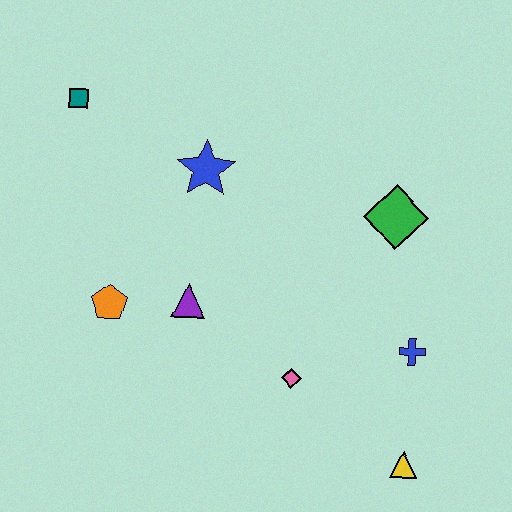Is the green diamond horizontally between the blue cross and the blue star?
Yes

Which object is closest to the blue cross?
The yellow triangle is closest to the blue cross.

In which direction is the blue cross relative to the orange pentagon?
The blue cross is to the right of the orange pentagon.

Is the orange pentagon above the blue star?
No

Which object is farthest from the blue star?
The yellow triangle is farthest from the blue star.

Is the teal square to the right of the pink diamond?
No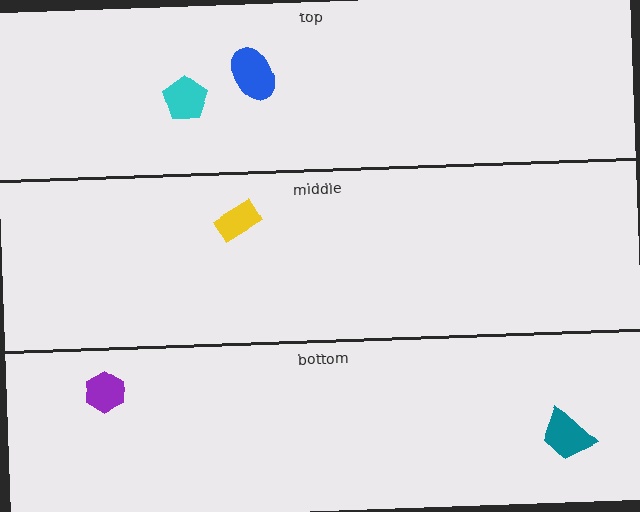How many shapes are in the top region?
2.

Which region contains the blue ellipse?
The top region.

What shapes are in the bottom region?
The purple hexagon, the teal trapezoid.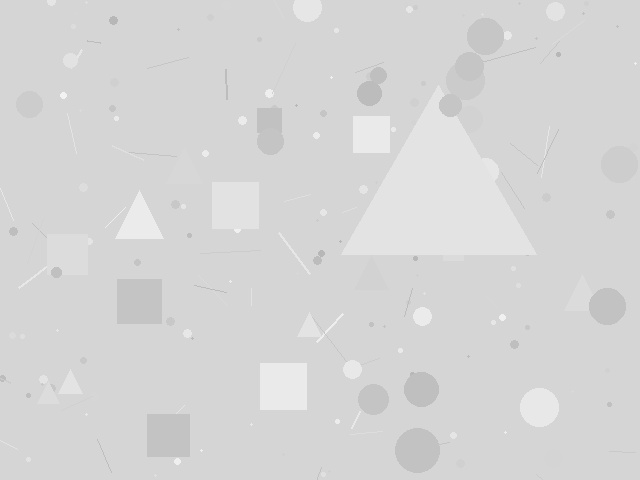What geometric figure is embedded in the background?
A triangle is embedded in the background.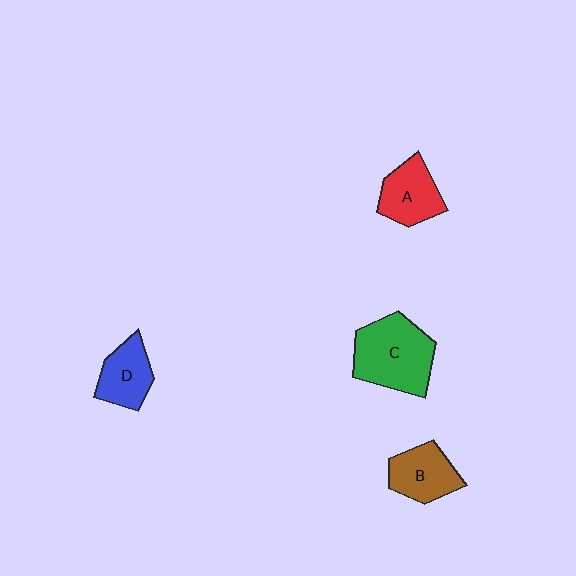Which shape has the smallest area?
Shape D (blue).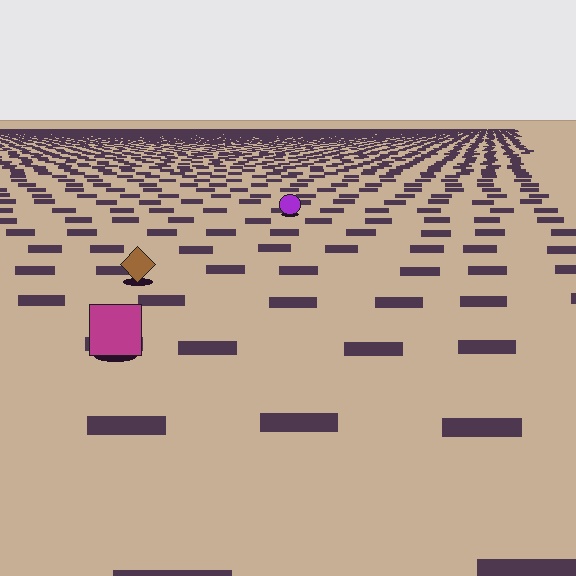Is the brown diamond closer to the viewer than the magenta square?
No. The magenta square is closer — you can tell from the texture gradient: the ground texture is coarser near it.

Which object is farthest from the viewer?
The purple circle is farthest from the viewer. It appears smaller and the ground texture around it is denser.